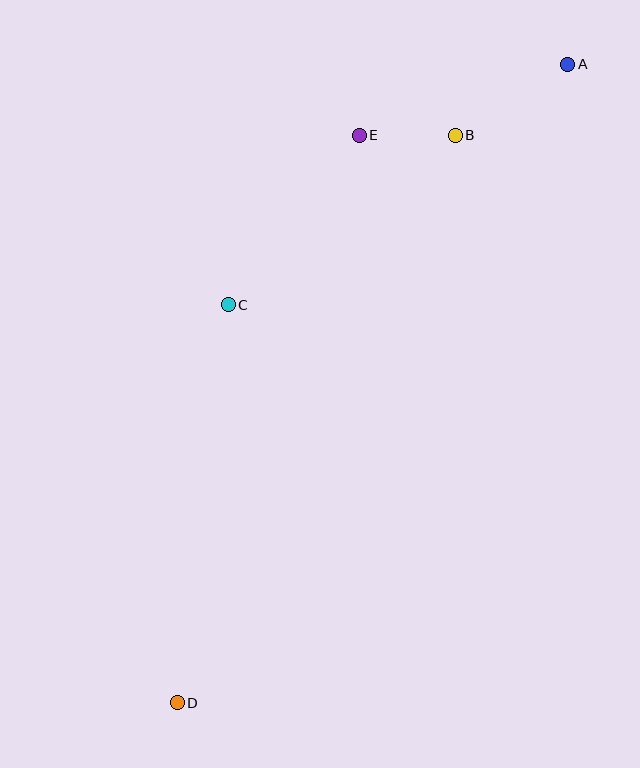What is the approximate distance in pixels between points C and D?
The distance between C and D is approximately 402 pixels.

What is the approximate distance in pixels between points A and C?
The distance between A and C is approximately 416 pixels.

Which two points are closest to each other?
Points B and E are closest to each other.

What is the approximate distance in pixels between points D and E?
The distance between D and E is approximately 596 pixels.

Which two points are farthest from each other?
Points A and D are farthest from each other.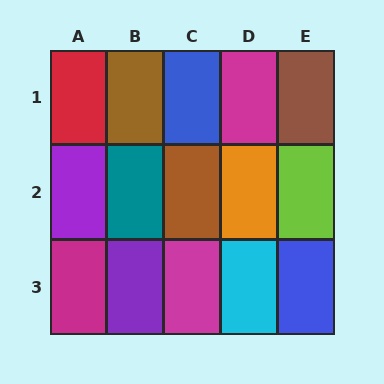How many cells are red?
1 cell is red.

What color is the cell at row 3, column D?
Cyan.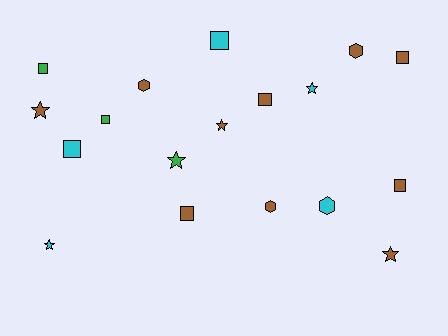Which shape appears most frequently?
Square, with 8 objects.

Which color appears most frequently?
Brown, with 10 objects.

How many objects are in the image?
There are 18 objects.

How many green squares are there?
There are 2 green squares.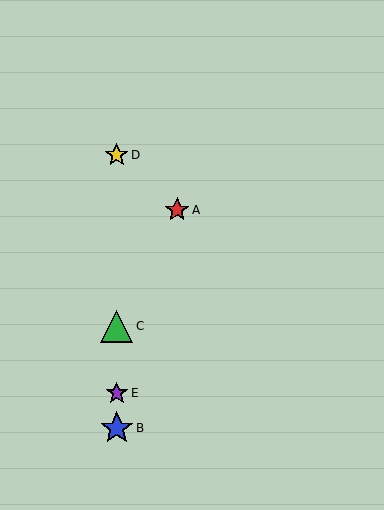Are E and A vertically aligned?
No, E is at x≈117 and A is at x≈177.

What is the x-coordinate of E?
Object E is at x≈117.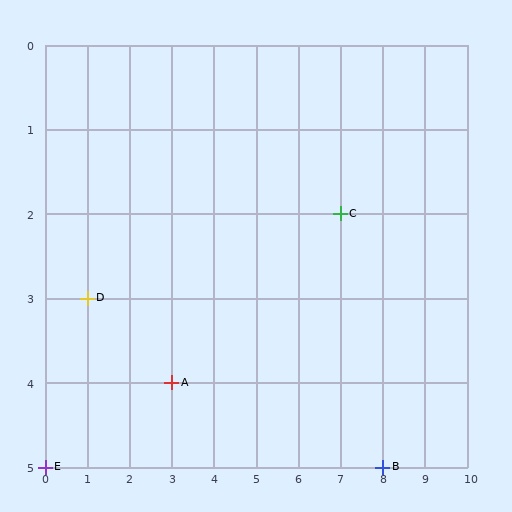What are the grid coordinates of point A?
Point A is at grid coordinates (3, 4).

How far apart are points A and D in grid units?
Points A and D are 2 columns and 1 row apart (about 2.2 grid units diagonally).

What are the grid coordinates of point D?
Point D is at grid coordinates (1, 3).